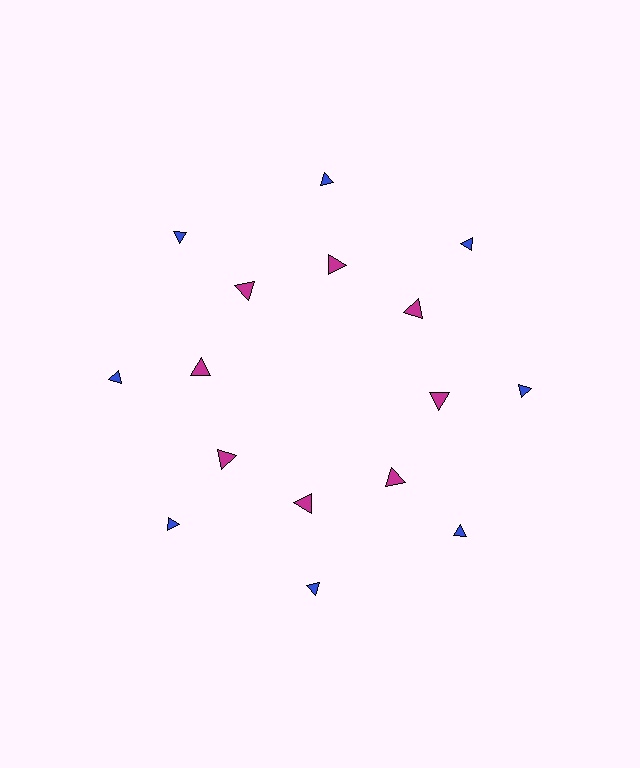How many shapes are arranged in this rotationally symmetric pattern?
There are 16 shapes, arranged in 8 groups of 2.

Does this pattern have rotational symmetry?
Yes, this pattern has 8-fold rotational symmetry. It looks the same after rotating 45 degrees around the center.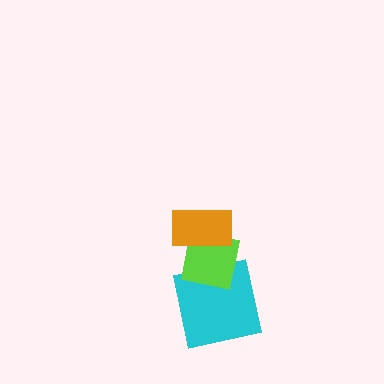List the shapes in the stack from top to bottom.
From top to bottom: the orange rectangle, the lime square, the cyan square.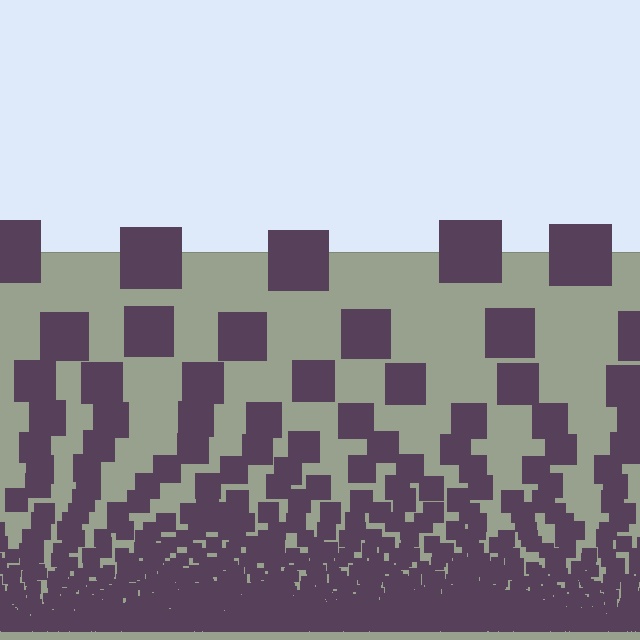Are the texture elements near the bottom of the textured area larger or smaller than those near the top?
Smaller. The gradient is inverted — elements near the bottom are smaller and denser.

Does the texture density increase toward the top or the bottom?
Density increases toward the bottom.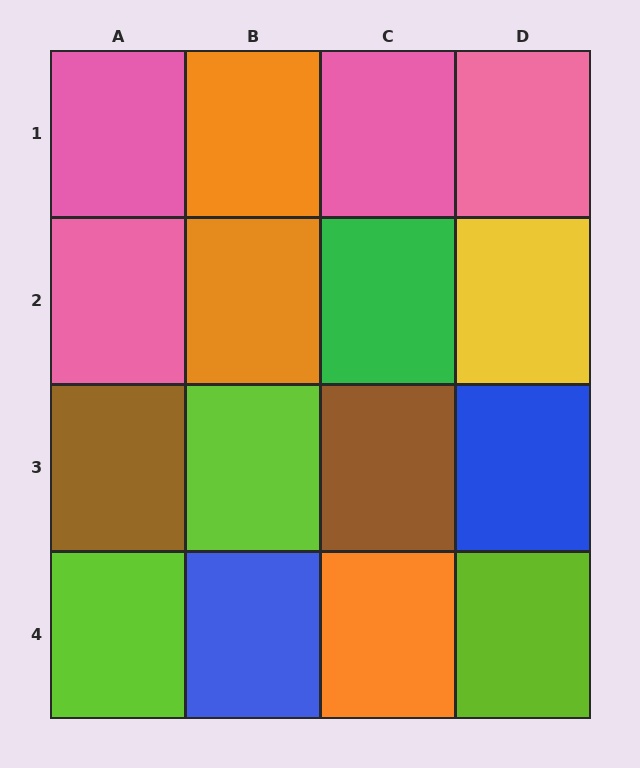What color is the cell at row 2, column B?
Orange.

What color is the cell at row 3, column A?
Brown.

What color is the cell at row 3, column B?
Lime.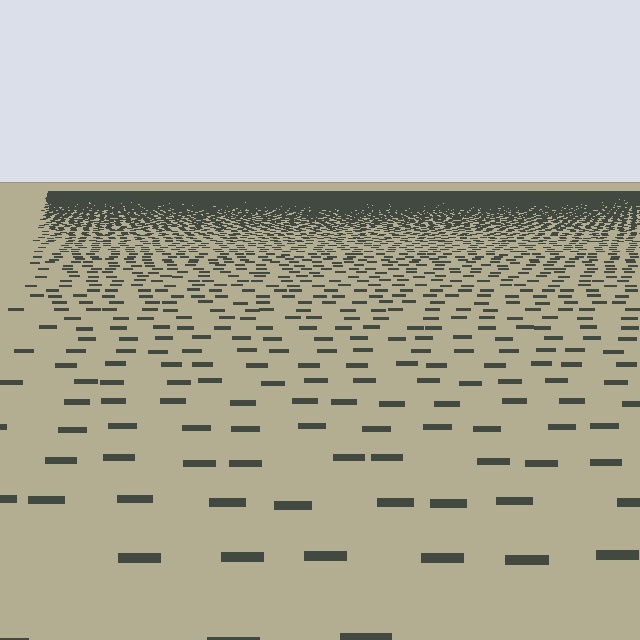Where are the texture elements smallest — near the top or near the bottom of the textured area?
Near the top.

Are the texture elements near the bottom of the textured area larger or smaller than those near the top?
Larger. Near the bottom, elements are closer to the viewer and appear at a bigger on-screen size.